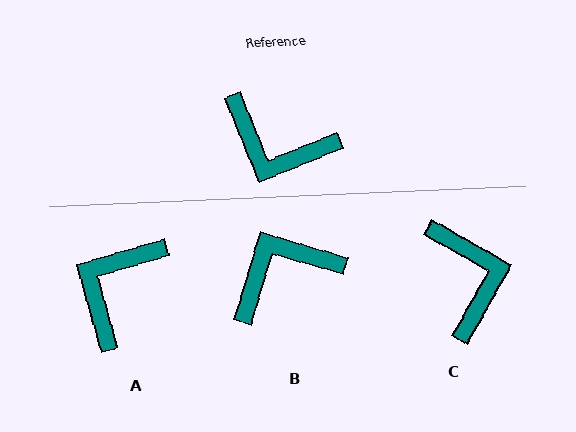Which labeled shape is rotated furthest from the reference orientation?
C, about 129 degrees away.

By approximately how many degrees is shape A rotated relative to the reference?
Approximately 96 degrees clockwise.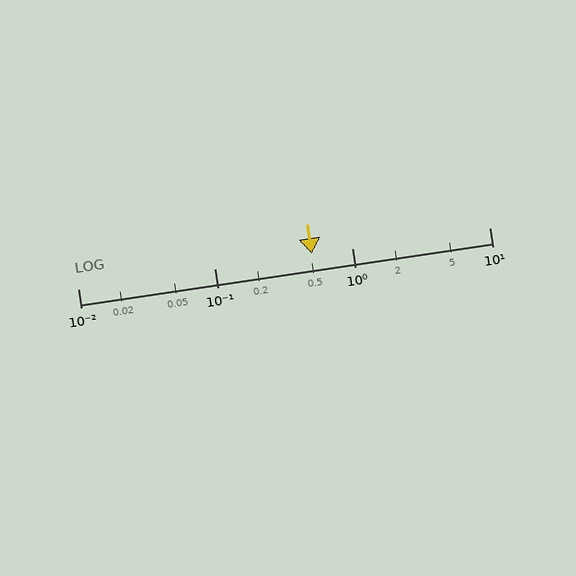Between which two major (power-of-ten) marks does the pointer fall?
The pointer is between 0.1 and 1.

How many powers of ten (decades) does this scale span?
The scale spans 3 decades, from 0.01 to 10.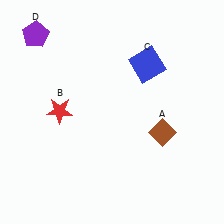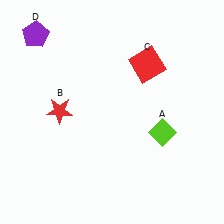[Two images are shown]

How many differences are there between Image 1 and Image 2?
There are 2 differences between the two images.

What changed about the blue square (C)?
In Image 1, C is blue. In Image 2, it changed to red.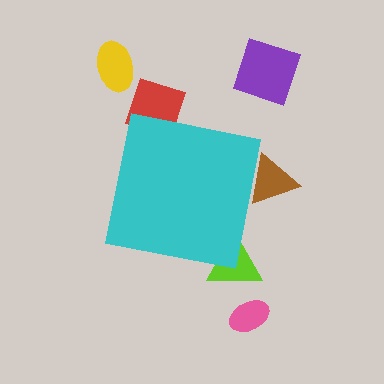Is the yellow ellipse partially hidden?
No, the yellow ellipse is fully visible.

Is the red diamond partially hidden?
Yes, the red diamond is partially hidden behind the cyan square.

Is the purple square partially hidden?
No, the purple square is fully visible.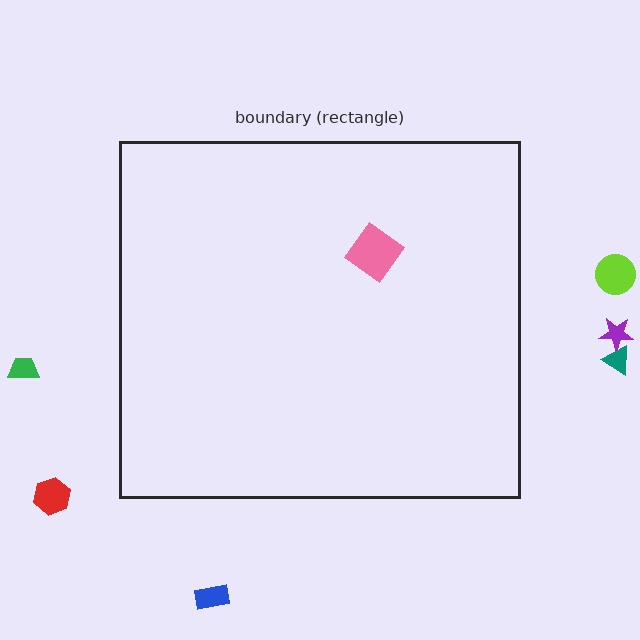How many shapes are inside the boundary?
1 inside, 6 outside.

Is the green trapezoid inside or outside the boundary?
Outside.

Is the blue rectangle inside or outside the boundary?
Outside.